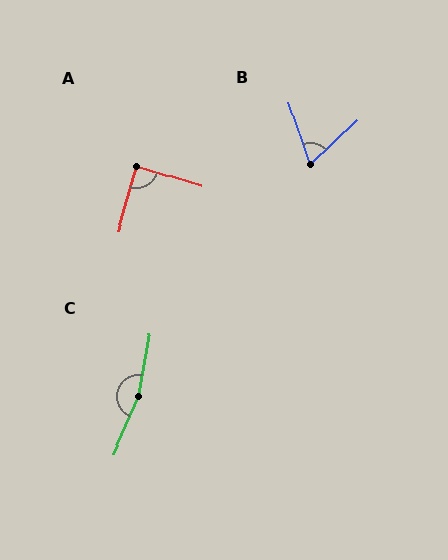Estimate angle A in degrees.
Approximately 88 degrees.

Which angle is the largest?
C, at approximately 166 degrees.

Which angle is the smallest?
B, at approximately 65 degrees.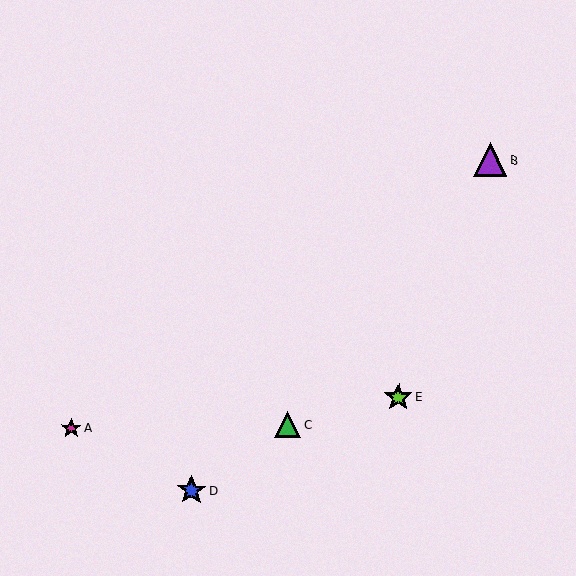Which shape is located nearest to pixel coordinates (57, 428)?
The magenta star (labeled A) at (71, 428) is nearest to that location.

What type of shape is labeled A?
Shape A is a magenta star.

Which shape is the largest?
The purple triangle (labeled B) is the largest.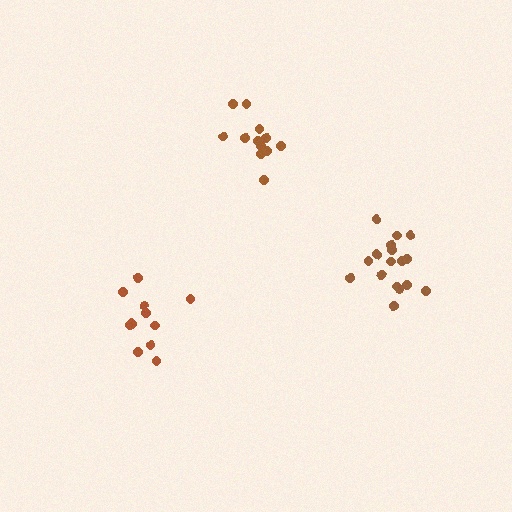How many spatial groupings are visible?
There are 3 spatial groupings.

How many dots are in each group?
Group 1: 12 dots, Group 2: 11 dots, Group 3: 17 dots (40 total).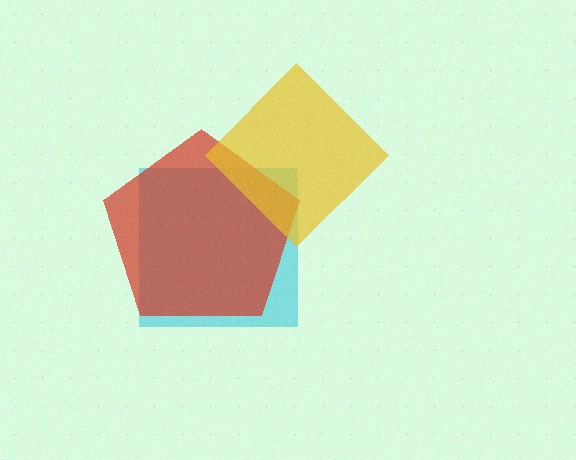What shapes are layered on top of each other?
The layered shapes are: a cyan square, a red pentagon, a yellow diamond.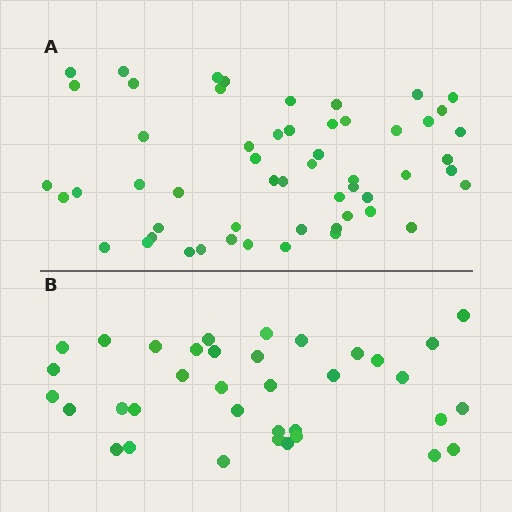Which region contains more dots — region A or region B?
Region A (the top region) has more dots.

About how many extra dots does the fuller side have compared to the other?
Region A has approximately 20 more dots than region B.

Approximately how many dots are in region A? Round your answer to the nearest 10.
About 60 dots. (The exact count is 55, which rounds to 60.)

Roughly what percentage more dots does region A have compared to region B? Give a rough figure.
About 55% more.